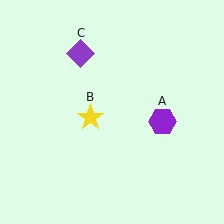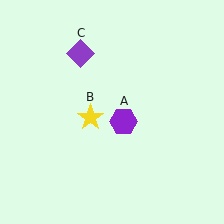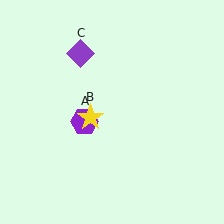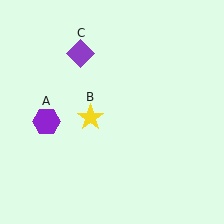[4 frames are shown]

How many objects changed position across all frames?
1 object changed position: purple hexagon (object A).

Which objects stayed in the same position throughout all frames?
Yellow star (object B) and purple diamond (object C) remained stationary.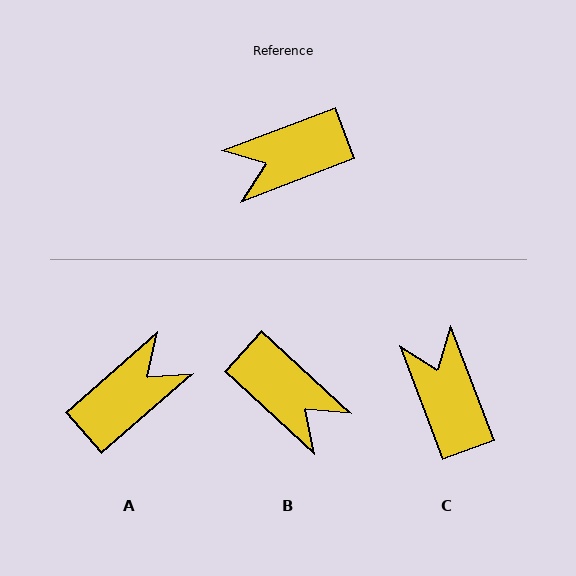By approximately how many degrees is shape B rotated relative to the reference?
Approximately 117 degrees counter-clockwise.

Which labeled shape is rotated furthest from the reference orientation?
A, about 160 degrees away.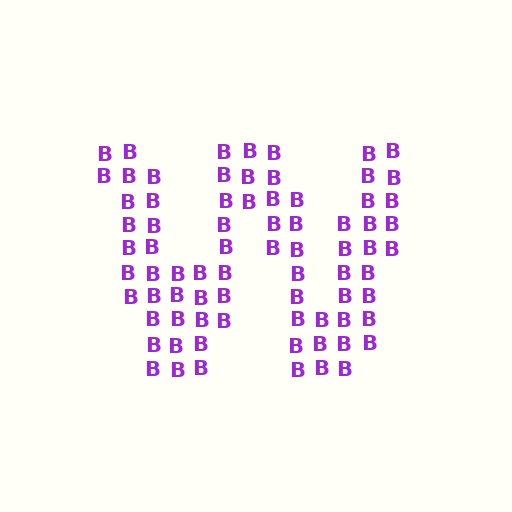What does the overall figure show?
The overall figure shows the letter W.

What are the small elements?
The small elements are letter B's.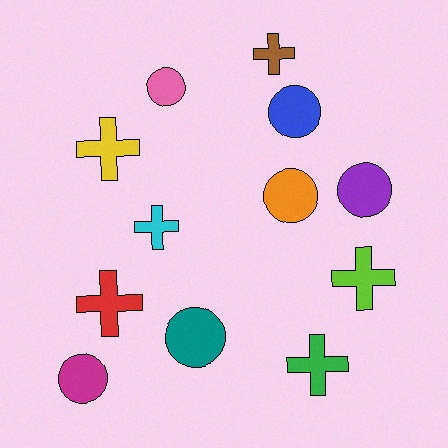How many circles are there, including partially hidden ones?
There are 6 circles.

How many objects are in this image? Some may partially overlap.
There are 12 objects.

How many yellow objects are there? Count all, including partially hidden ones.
There is 1 yellow object.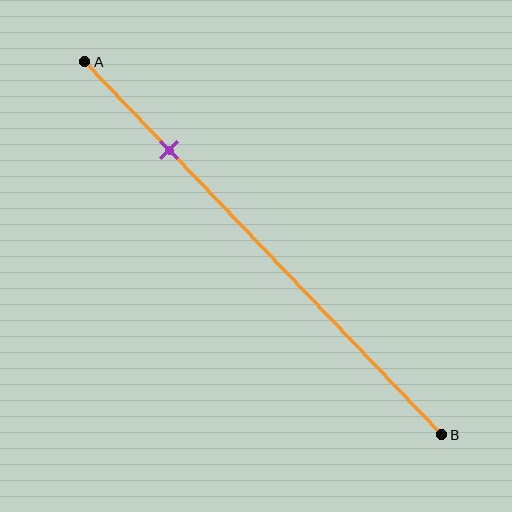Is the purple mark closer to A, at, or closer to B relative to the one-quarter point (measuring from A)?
The purple mark is approximately at the one-quarter point of segment AB.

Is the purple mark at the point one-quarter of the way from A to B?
Yes, the mark is approximately at the one-quarter point.